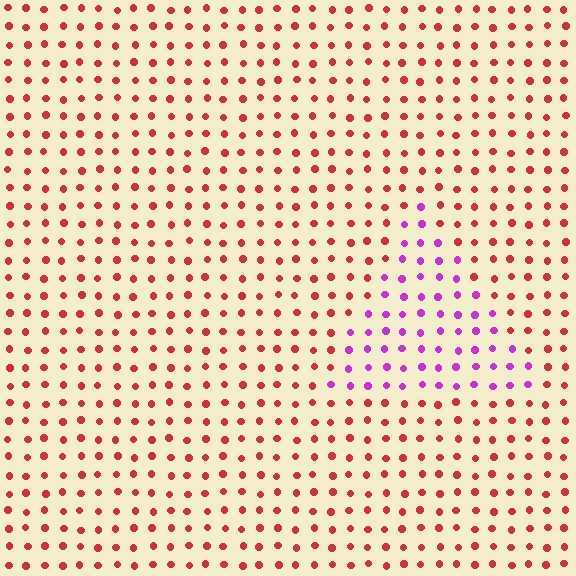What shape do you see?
I see a triangle.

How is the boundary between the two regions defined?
The boundary is defined purely by a slight shift in hue (about 58 degrees). Spacing, size, and orientation are identical on both sides.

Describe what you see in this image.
The image is filled with small red elements in a uniform arrangement. A triangle-shaped region is visible where the elements are tinted to a slightly different hue, forming a subtle color boundary.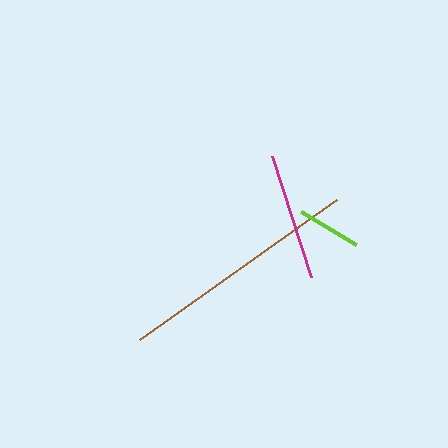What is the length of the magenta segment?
The magenta segment is approximately 128 pixels long.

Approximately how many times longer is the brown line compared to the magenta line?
The brown line is approximately 1.9 times the length of the magenta line.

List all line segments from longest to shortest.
From longest to shortest: brown, magenta, lime.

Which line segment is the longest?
The brown line is the longest at approximately 242 pixels.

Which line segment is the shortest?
The lime line is the shortest at approximately 64 pixels.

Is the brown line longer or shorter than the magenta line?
The brown line is longer than the magenta line.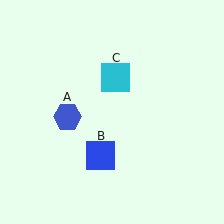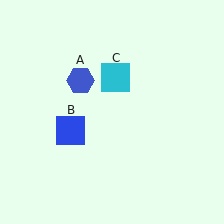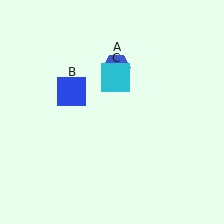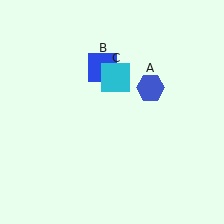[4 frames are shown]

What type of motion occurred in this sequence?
The blue hexagon (object A), blue square (object B) rotated clockwise around the center of the scene.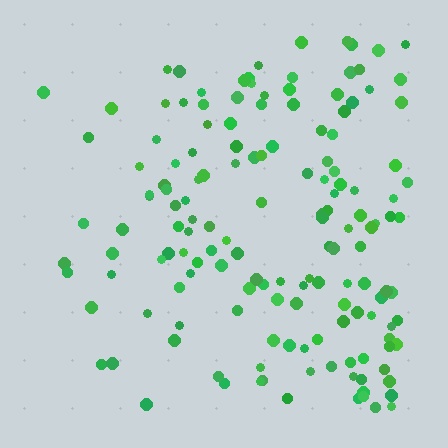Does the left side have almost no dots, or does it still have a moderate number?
Still a moderate number, just noticeably fewer than the right.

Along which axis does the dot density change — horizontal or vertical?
Horizontal.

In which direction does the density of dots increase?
From left to right, with the right side densest.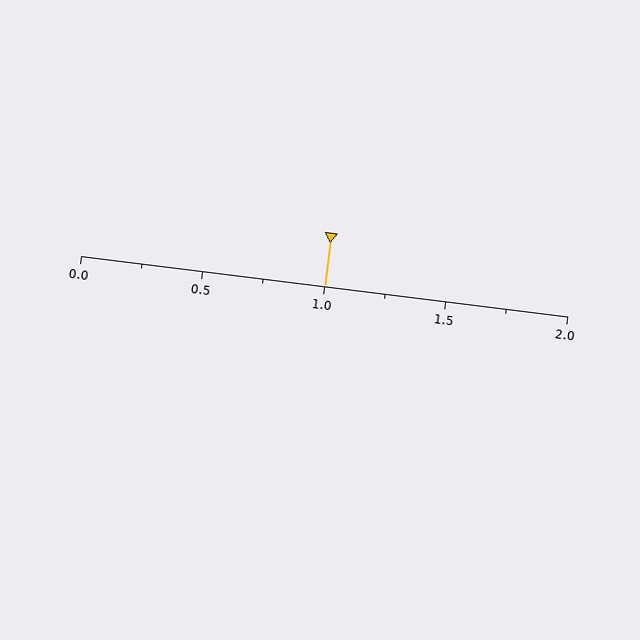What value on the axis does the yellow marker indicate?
The marker indicates approximately 1.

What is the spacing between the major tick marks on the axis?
The major ticks are spaced 0.5 apart.